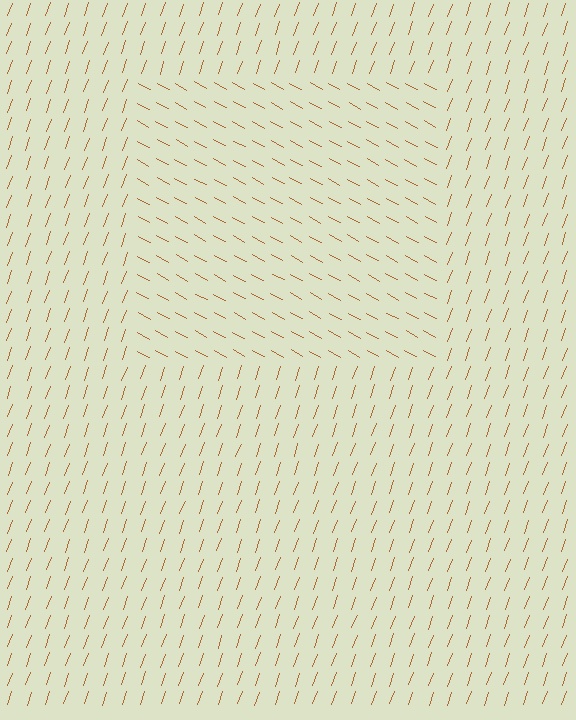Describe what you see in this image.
The image is filled with small brown line segments. A rectangle region in the image has lines oriented differently from the surrounding lines, creating a visible texture boundary.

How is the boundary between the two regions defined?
The boundary is defined purely by a change in line orientation (approximately 81 degrees difference). All lines are the same color and thickness.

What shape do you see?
I see a rectangle.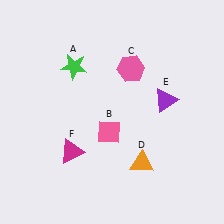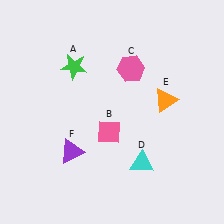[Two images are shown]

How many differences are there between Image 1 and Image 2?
There are 3 differences between the two images.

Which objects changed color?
D changed from orange to cyan. E changed from purple to orange. F changed from magenta to purple.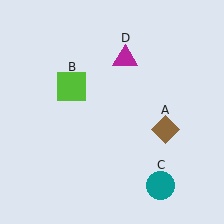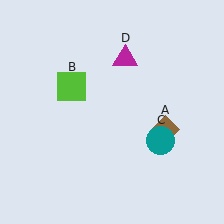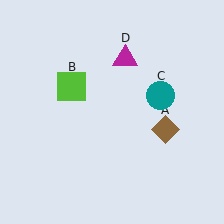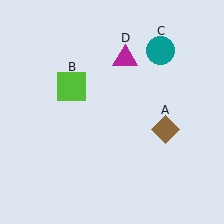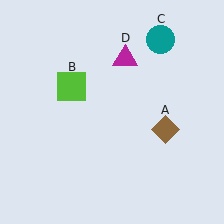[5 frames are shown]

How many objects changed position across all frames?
1 object changed position: teal circle (object C).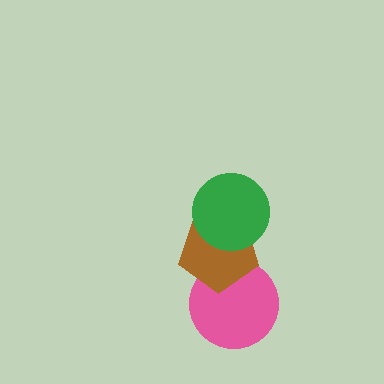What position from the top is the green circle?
The green circle is 1st from the top.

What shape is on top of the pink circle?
The brown pentagon is on top of the pink circle.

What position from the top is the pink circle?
The pink circle is 3rd from the top.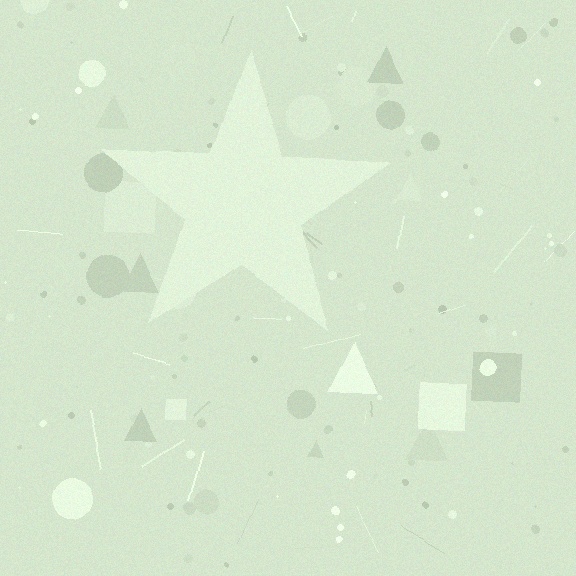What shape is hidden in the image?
A star is hidden in the image.